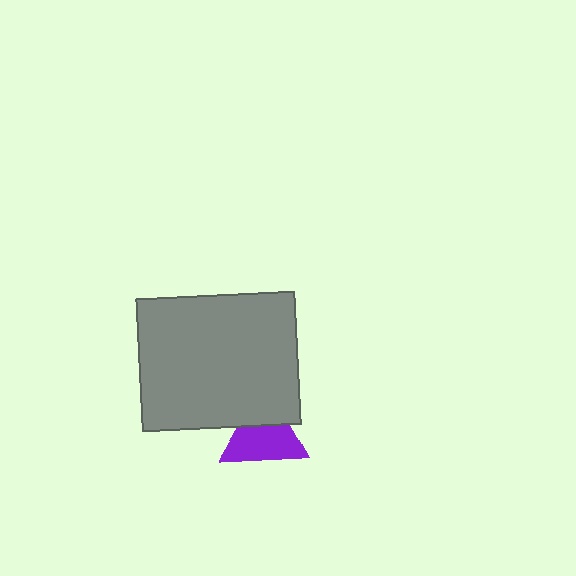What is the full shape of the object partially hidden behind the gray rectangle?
The partially hidden object is a purple triangle.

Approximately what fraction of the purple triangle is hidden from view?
Roughly 34% of the purple triangle is hidden behind the gray rectangle.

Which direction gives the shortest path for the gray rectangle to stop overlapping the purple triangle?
Moving up gives the shortest separation.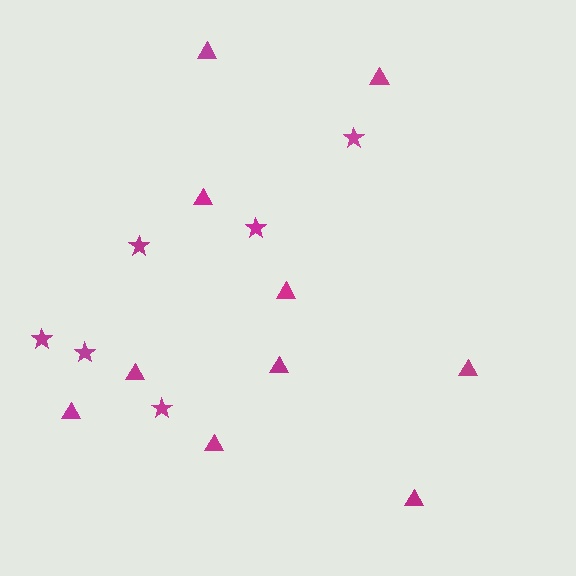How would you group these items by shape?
There are 2 groups: one group of stars (6) and one group of triangles (10).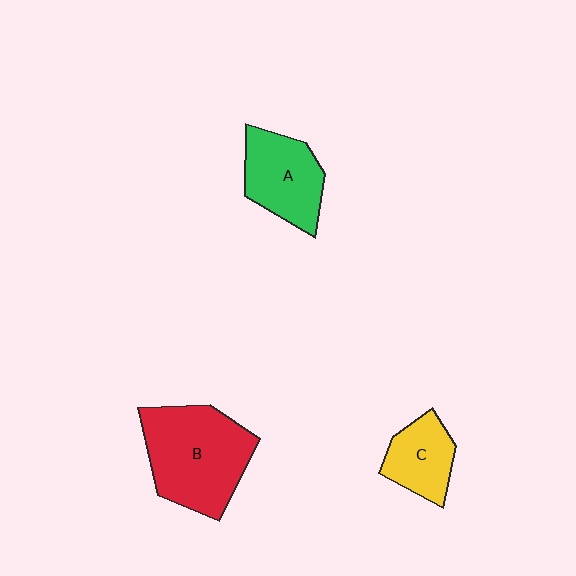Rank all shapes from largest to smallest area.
From largest to smallest: B (red), A (green), C (yellow).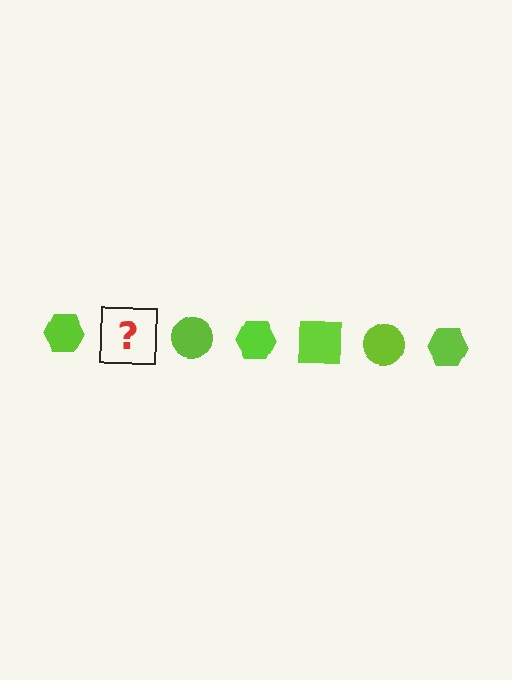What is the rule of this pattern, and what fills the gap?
The rule is that the pattern cycles through hexagon, square, circle shapes in lime. The gap should be filled with a lime square.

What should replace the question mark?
The question mark should be replaced with a lime square.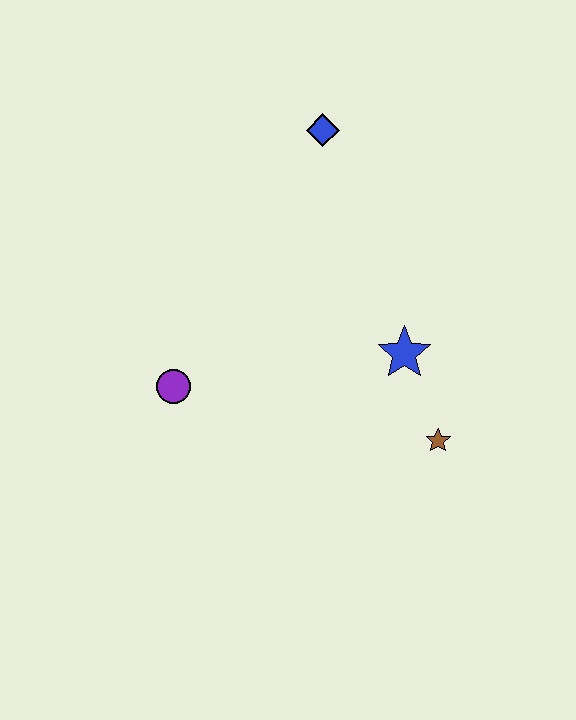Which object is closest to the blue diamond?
The blue star is closest to the blue diamond.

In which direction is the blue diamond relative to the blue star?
The blue diamond is above the blue star.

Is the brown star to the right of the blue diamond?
Yes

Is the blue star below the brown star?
No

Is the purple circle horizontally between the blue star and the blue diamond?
No